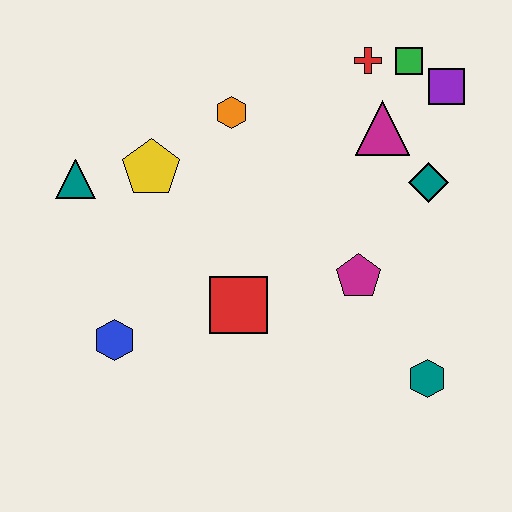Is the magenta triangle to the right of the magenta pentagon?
Yes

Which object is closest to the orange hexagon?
The yellow pentagon is closest to the orange hexagon.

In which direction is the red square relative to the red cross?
The red square is below the red cross.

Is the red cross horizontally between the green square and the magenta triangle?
No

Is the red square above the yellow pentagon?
No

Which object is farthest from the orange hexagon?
The teal hexagon is farthest from the orange hexagon.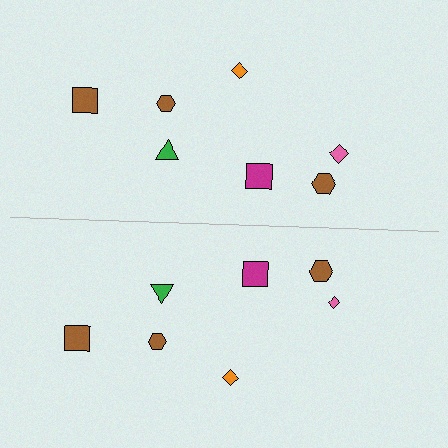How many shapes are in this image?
There are 14 shapes in this image.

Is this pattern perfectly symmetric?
No, the pattern is not perfectly symmetric. The pink diamond on the bottom side has a different size than its mirror counterpart.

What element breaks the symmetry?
The pink diamond on the bottom side has a different size than its mirror counterpart.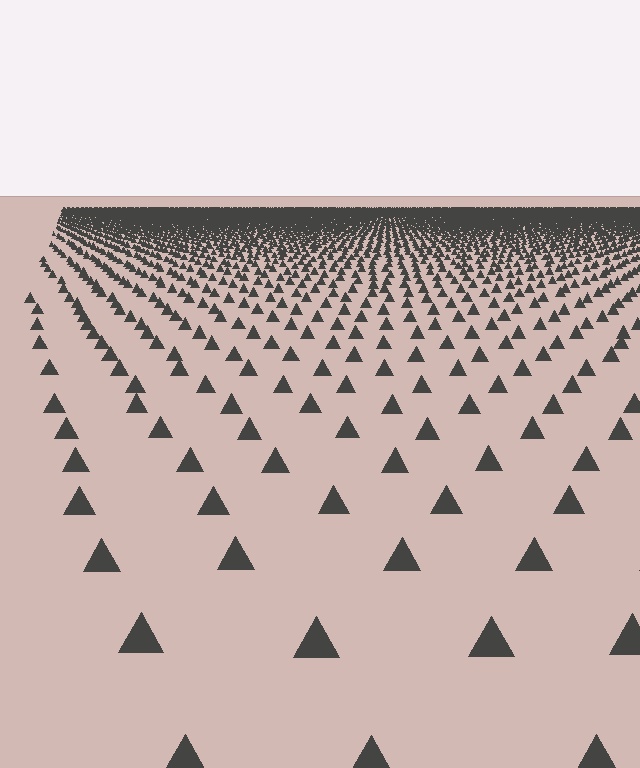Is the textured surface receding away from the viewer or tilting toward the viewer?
The surface is receding away from the viewer. Texture elements get smaller and denser toward the top.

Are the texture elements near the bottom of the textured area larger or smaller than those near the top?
Larger. Near the bottom, elements are closer to the viewer and appear at a bigger on-screen size.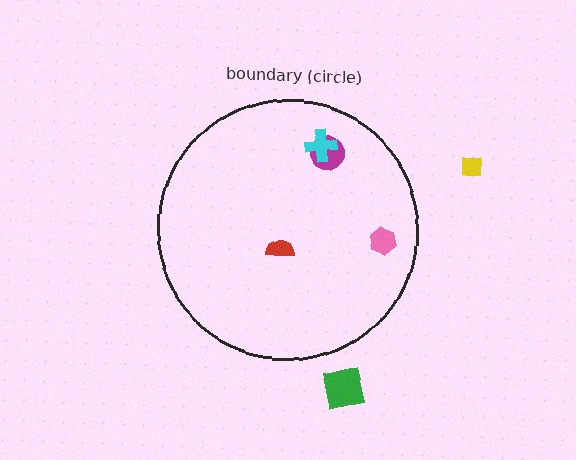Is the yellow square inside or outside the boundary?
Outside.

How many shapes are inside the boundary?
4 inside, 2 outside.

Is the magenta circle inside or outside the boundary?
Inside.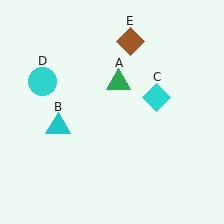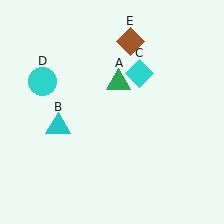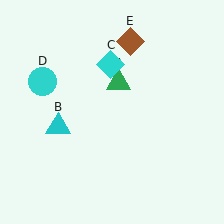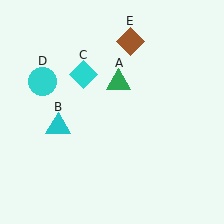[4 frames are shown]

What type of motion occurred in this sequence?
The cyan diamond (object C) rotated counterclockwise around the center of the scene.